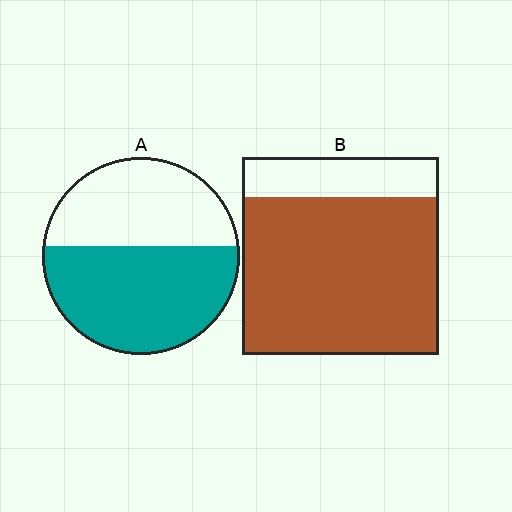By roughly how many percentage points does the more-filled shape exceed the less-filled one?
By roughly 25 percentage points (B over A).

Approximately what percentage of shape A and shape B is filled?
A is approximately 55% and B is approximately 80%.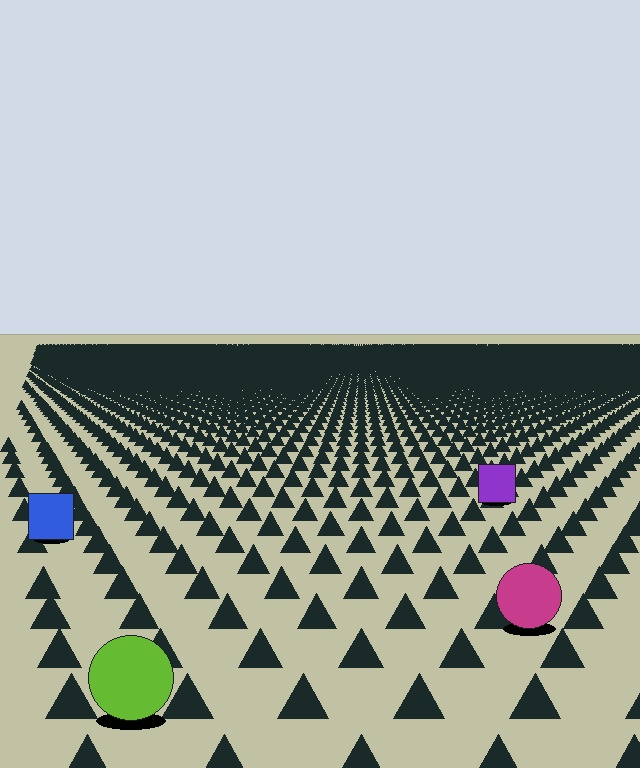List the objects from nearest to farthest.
From nearest to farthest: the lime circle, the magenta circle, the blue square, the purple square.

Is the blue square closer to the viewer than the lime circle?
No. The lime circle is closer — you can tell from the texture gradient: the ground texture is coarser near it.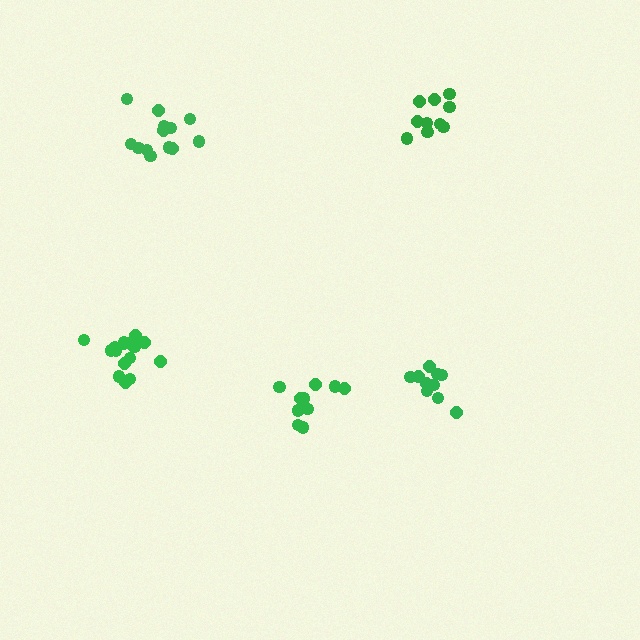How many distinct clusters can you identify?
There are 5 distinct clusters.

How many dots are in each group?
Group 1: 11 dots, Group 2: 16 dots, Group 3: 13 dots, Group 4: 10 dots, Group 5: 10 dots (60 total).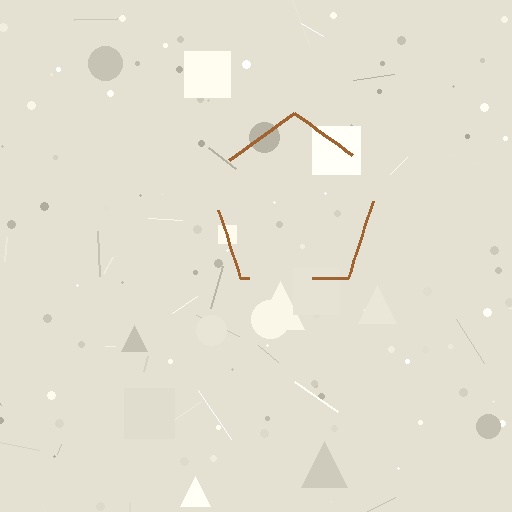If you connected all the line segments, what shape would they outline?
They would outline a pentagon.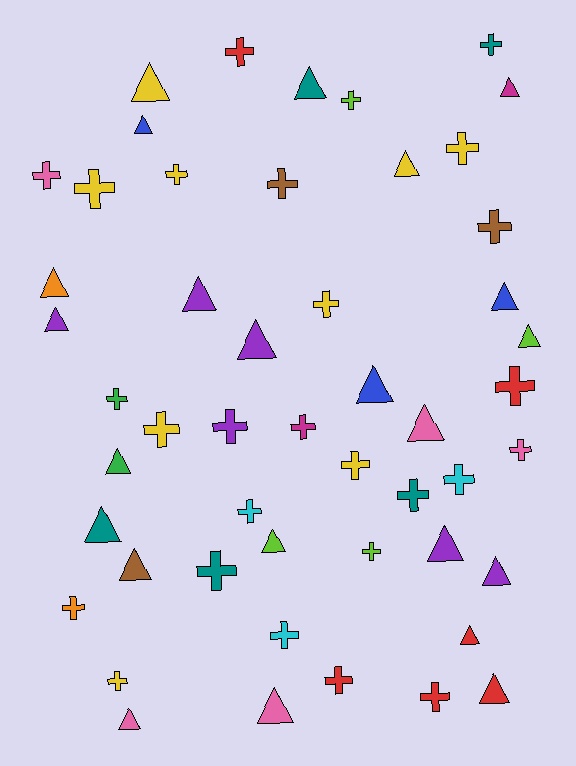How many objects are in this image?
There are 50 objects.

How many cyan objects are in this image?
There are 3 cyan objects.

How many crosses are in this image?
There are 27 crosses.